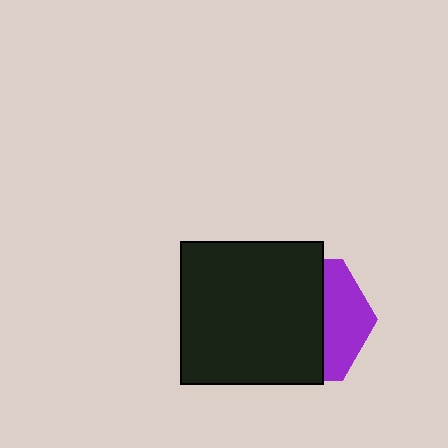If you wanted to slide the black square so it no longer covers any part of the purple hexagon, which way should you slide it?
Slide it left — that is the most direct way to separate the two shapes.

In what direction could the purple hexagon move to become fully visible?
The purple hexagon could move right. That would shift it out from behind the black square entirely.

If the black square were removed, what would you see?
You would see the complete purple hexagon.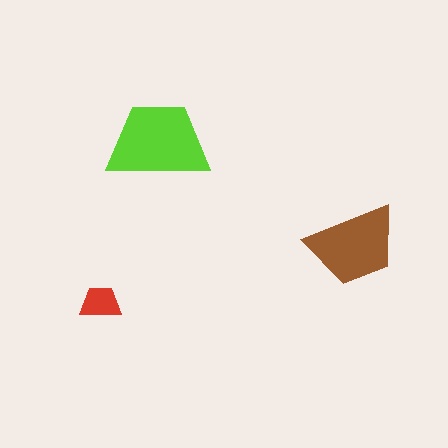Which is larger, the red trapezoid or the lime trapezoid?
The lime one.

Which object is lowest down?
The red trapezoid is bottommost.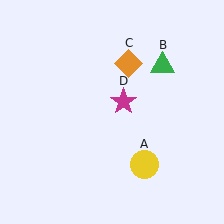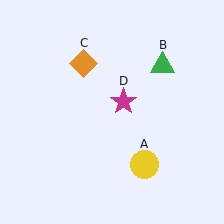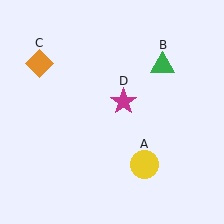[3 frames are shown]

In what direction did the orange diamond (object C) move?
The orange diamond (object C) moved left.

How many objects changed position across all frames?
1 object changed position: orange diamond (object C).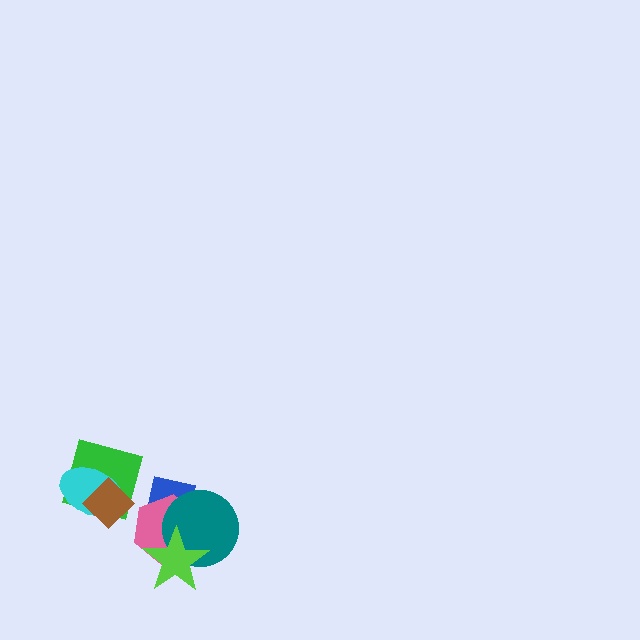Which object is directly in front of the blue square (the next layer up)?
The pink hexagon is directly in front of the blue square.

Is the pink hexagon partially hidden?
Yes, it is partially covered by another shape.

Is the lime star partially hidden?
No, no other shape covers it.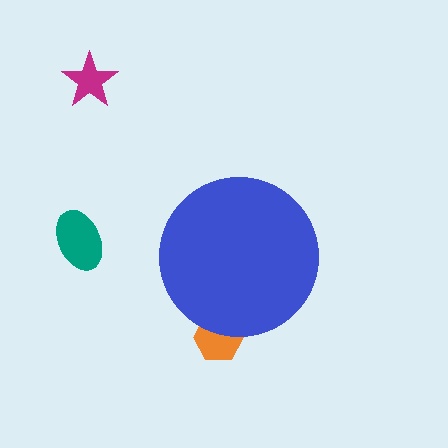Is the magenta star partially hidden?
No, the magenta star is fully visible.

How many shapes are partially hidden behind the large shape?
1 shape is partially hidden.